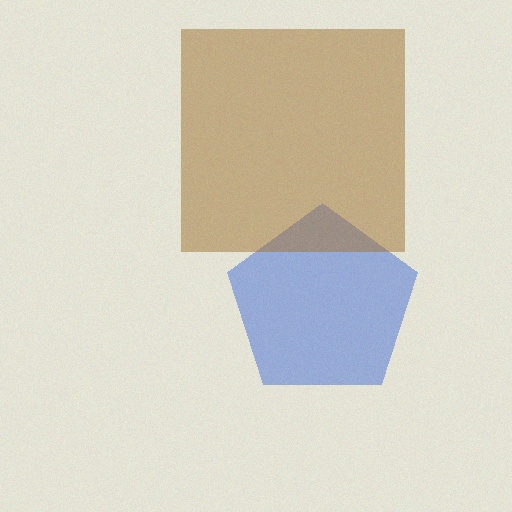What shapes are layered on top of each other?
The layered shapes are: a blue pentagon, a brown square.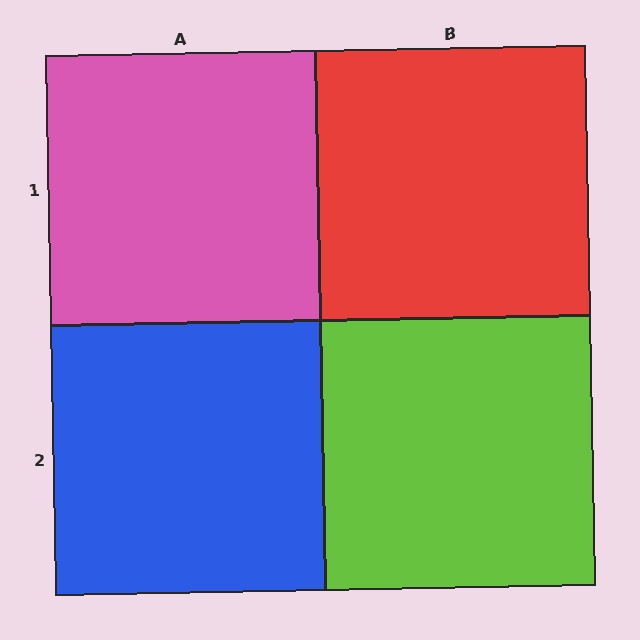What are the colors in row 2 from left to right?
Blue, lime.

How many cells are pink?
1 cell is pink.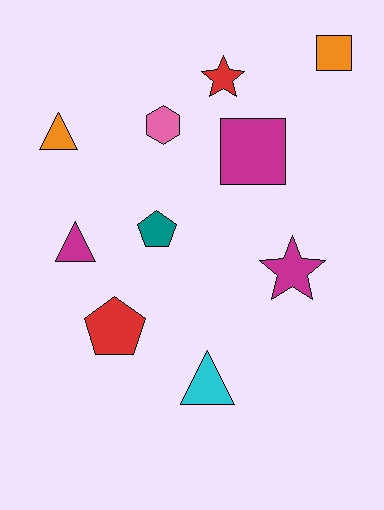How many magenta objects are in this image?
There are 3 magenta objects.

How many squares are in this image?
There are 2 squares.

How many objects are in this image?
There are 10 objects.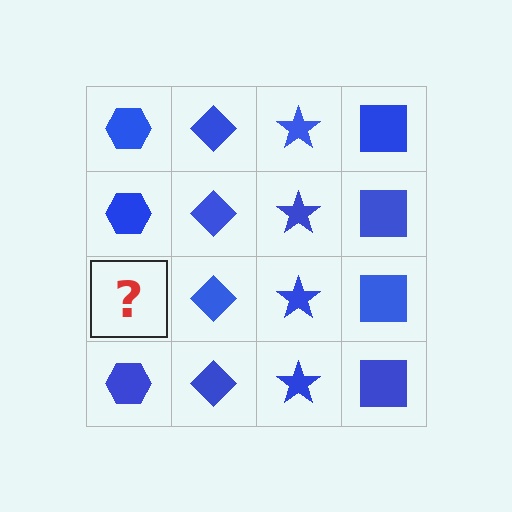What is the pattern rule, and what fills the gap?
The rule is that each column has a consistent shape. The gap should be filled with a blue hexagon.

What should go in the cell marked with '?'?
The missing cell should contain a blue hexagon.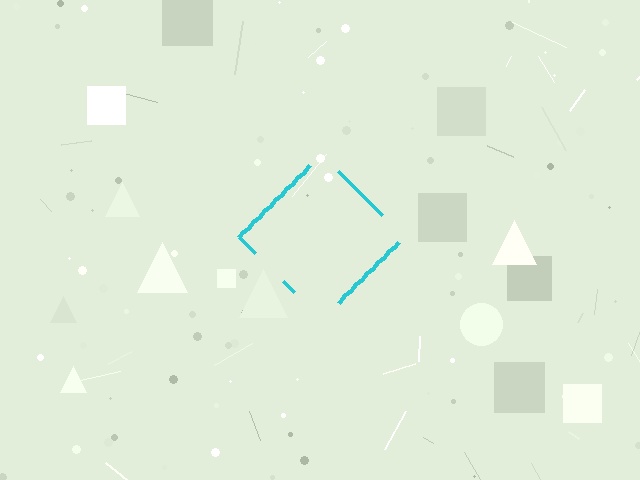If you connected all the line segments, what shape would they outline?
They would outline a diamond.